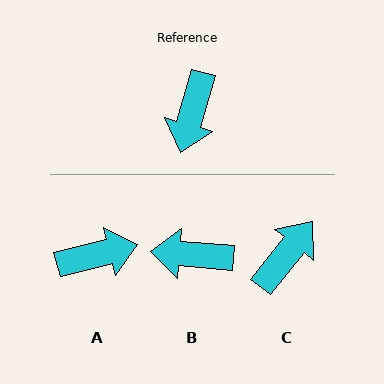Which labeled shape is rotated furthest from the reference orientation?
C, about 157 degrees away.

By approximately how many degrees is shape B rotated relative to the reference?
Approximately 79 degrees clockwise.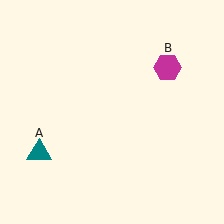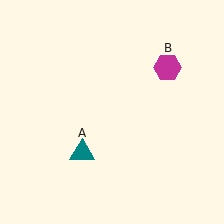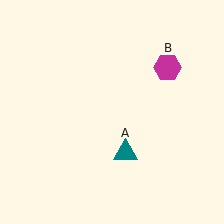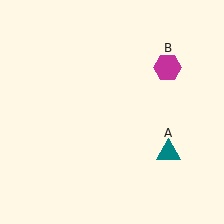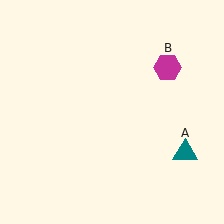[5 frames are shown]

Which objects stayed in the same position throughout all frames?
Magenta hexagon (object B) remained stationary.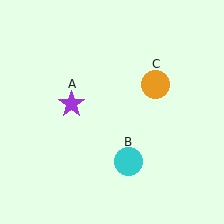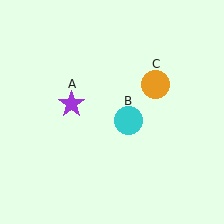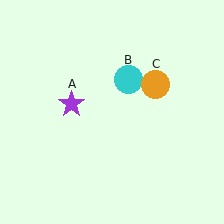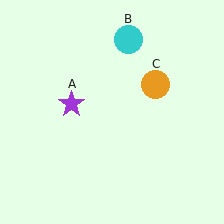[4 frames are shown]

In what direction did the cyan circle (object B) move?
The cyan circle (object B) moved up.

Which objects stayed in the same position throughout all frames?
Purple star (object A) and orange circle (object C) remained stationary.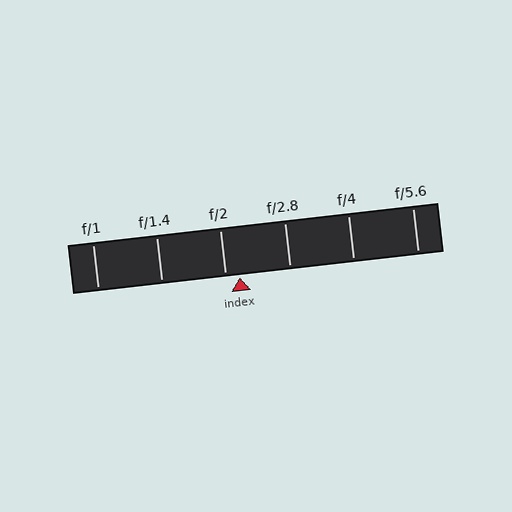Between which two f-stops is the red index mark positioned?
The index mark is between f/2 and f/2.8.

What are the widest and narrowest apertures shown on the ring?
The widest aperture shown is f/1 and the narrowest is f/5.6.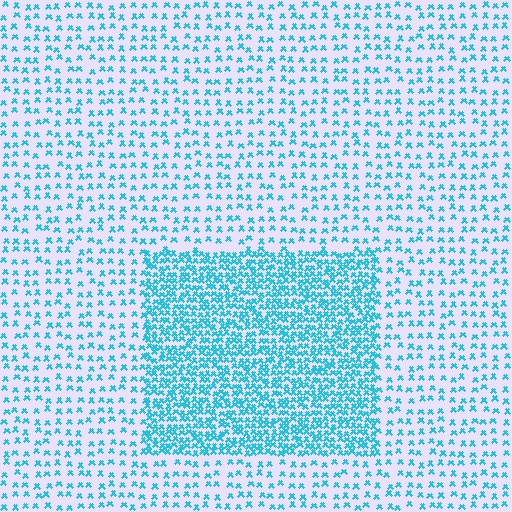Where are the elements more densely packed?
The elements are more densely packed inside the rectangle boundary.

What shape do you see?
I see a rectangle.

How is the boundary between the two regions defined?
The boundary is defined by a change in element density (approximately 2.6x ratio). All elements are the same color, size, and shape.